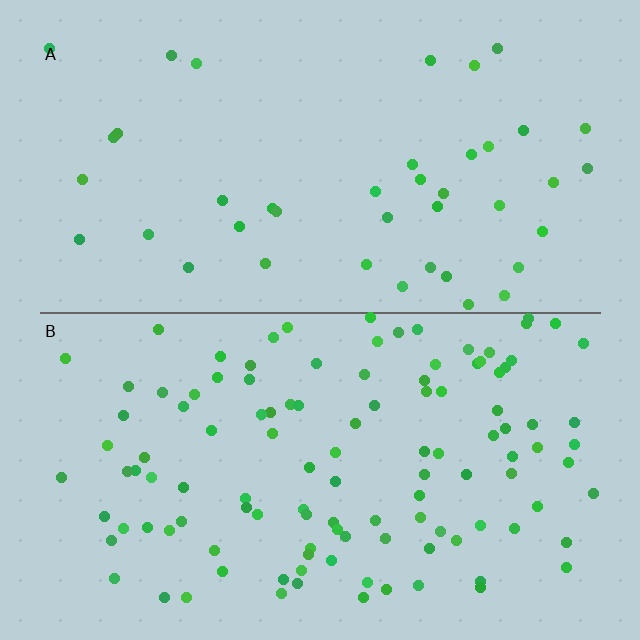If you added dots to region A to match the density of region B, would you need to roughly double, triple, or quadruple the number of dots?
Approximately triple.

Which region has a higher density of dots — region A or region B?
B (the bottom).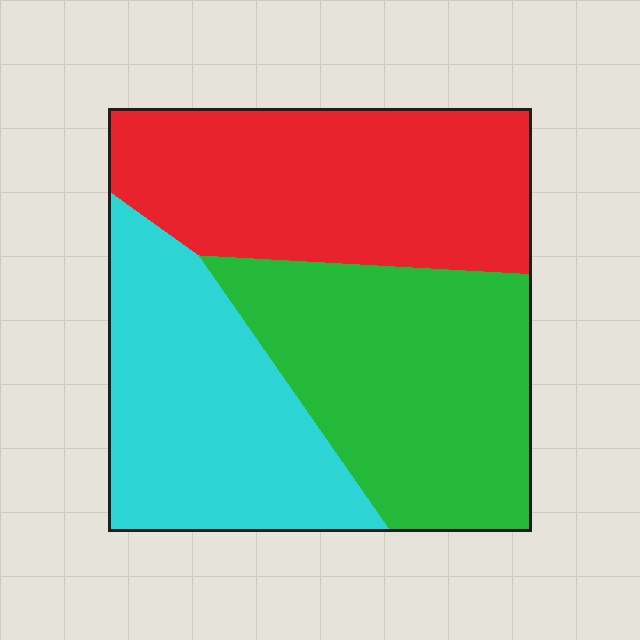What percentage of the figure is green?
Green takes up about one third (1/3) of the figure.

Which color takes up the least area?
Cyan, at roughly 30%.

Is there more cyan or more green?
Green.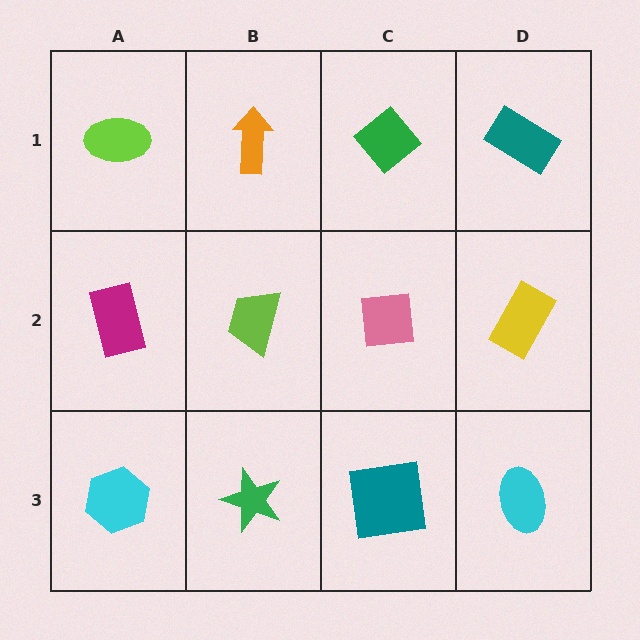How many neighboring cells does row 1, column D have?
2.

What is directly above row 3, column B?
A lime trapezoid.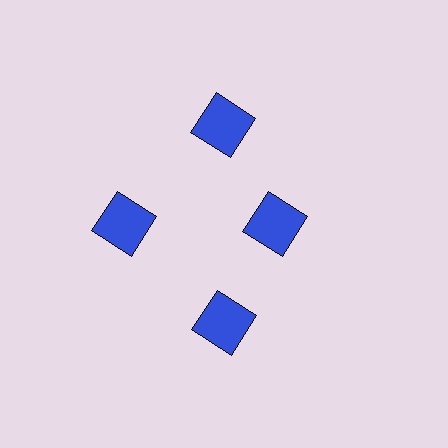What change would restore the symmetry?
The symmetry would be restored by moving it outward, back onto the ring so that all 4 squares sit at equal angles and equal distance from the center.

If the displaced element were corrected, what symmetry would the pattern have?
It would have 4-fold rotational symmetry — the pattern would map onto itself every 90 degrees.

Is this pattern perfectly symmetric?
No. The 4 blue squares are arranged in a ring, but one element near the 3 o'clock position is pulled inward toward the center, breaking the 4-fold rotational symmetry.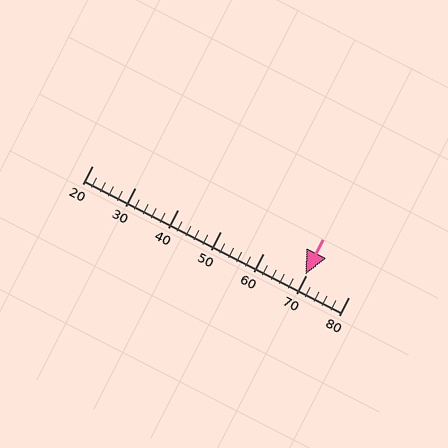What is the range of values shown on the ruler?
The ruler shows values from 20 to 80.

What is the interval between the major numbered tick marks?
The major tick marks are spaced 10 units apart.